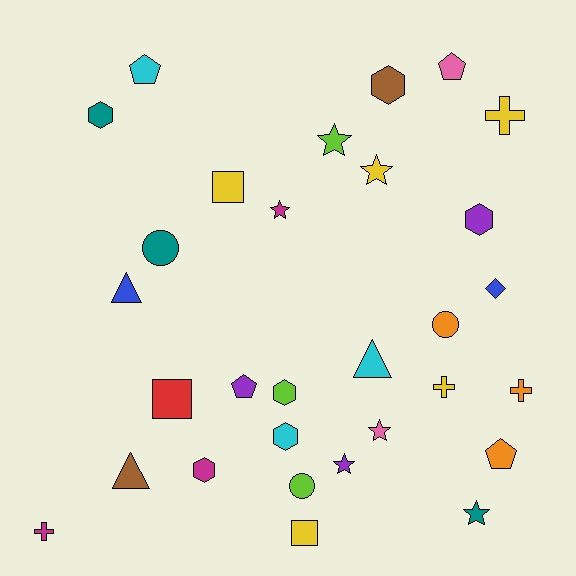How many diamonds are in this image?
There is 1 diamond.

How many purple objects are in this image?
There are 3 purple objects.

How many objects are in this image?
There are 30 objects.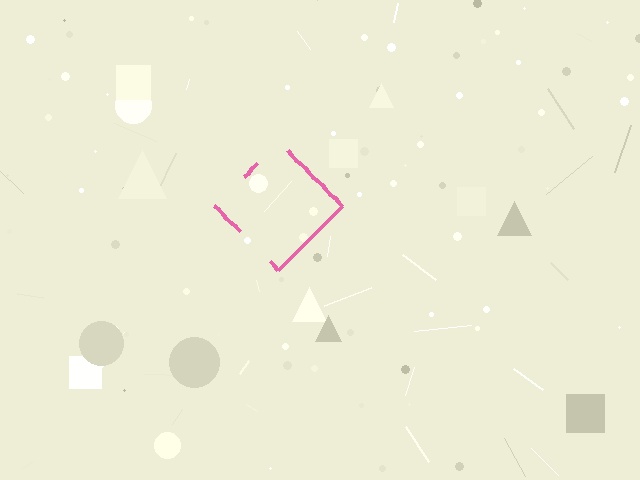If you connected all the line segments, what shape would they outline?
They would outline a diamond.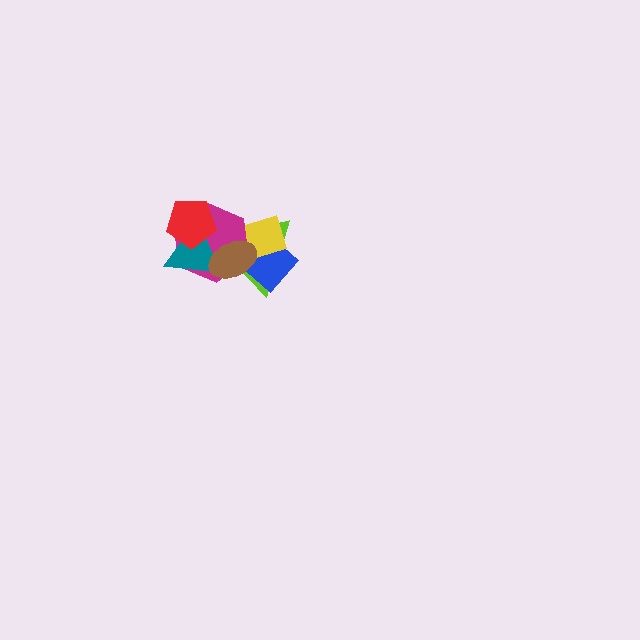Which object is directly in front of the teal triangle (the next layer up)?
The brown ellipse is directly in front of the teal triangle.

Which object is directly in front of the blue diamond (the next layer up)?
The yellow rectangle is directly in front of the blue diamond.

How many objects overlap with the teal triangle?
4 objects overlap with the teal triangle.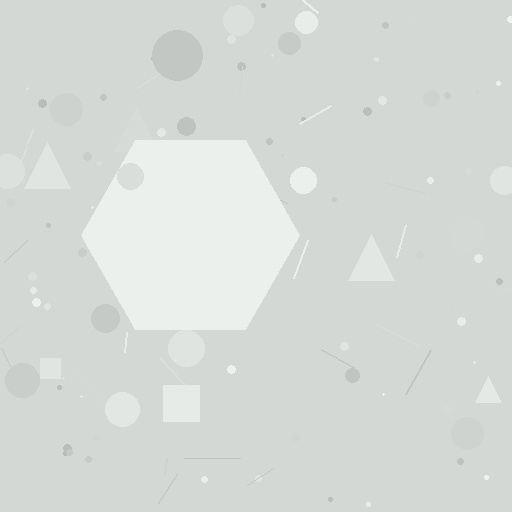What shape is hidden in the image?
A hexagon is hidden in the image.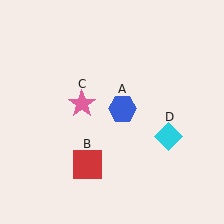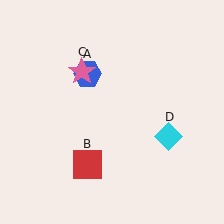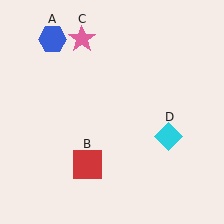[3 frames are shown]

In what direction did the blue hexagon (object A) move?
The blue hexagon (object A) moved up and to the left.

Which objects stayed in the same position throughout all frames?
Red square (object B) and cyan diamond (object D) remained stationary.